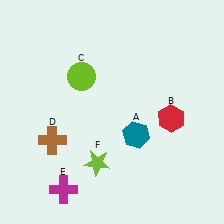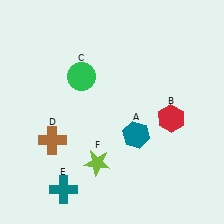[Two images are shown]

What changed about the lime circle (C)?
In Image 1, C is lime. In Image 2, it changed to green.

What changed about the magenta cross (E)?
In Image 1, E is magenta. In Image 2, it changed to teal.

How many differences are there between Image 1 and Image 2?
There are 2 differences between the two images.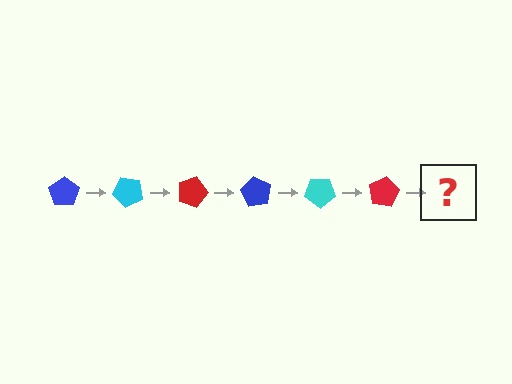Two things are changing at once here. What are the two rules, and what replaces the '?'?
The two rules are that it rotates 45 degrees each step and the color cycles through blue, cyan, and red. The '?' should be a blue pentagon, rotated 270 degrees from the start.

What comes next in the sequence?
The next element should be a blue pentagon, rotated 270 degrees from the start.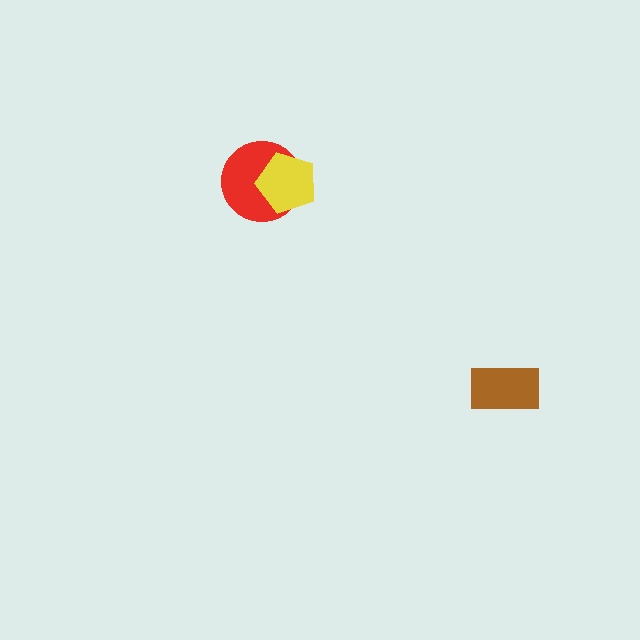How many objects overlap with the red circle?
1 object overlaps with the red circle.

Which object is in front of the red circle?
The yellow pentagon is in front of the red circle.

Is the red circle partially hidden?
Yes, it is partially covered by another shape.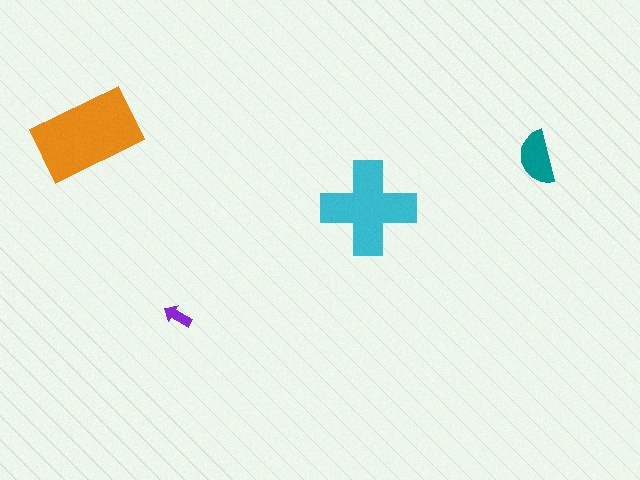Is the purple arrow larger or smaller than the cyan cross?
Smaller.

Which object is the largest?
The orange rectangle.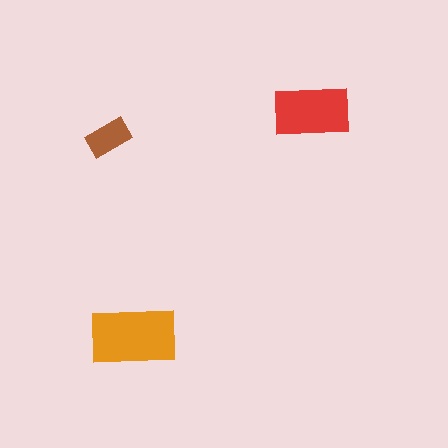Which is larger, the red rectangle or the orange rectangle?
The orange one.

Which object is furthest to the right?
The red rectangle is rightmost.